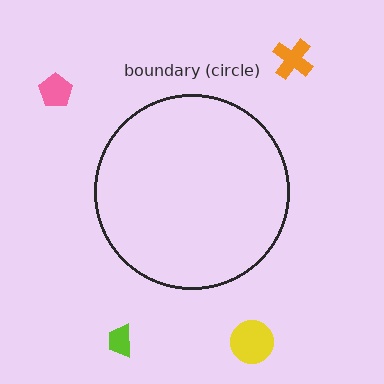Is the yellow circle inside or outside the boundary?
Outside.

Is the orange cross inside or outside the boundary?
Outside.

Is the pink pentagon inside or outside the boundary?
Outside.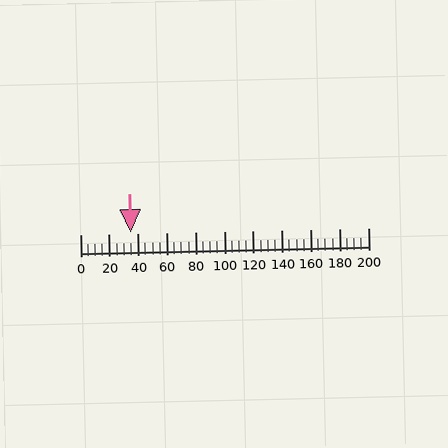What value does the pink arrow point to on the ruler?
The pink arrow points to approximately 35.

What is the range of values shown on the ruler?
The ruler shows values from 0 to 200.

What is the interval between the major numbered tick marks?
The major tick marks are spaced 20 units apart.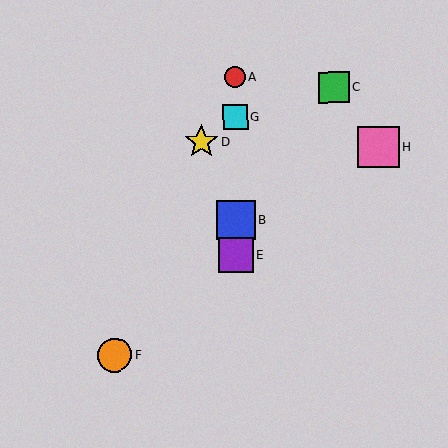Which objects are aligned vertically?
Objects A, B, E, G are aligned vertically.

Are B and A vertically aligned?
Yes, both are at x≈236.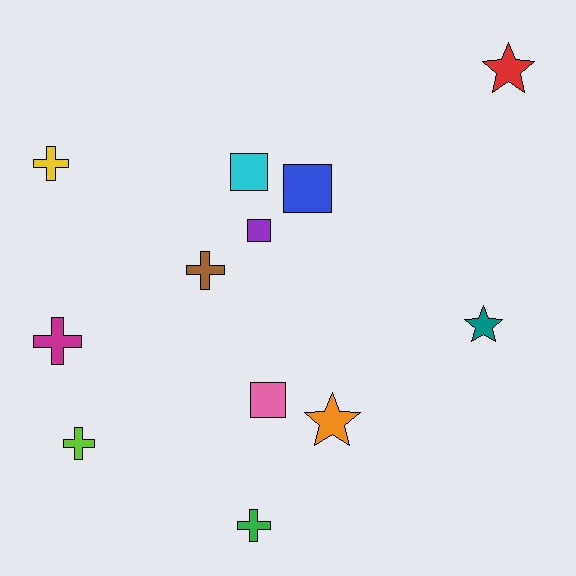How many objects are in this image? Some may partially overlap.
There are 12 objects.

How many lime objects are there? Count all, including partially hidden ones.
There is 1 lime object.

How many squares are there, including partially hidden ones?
There are 4 squares.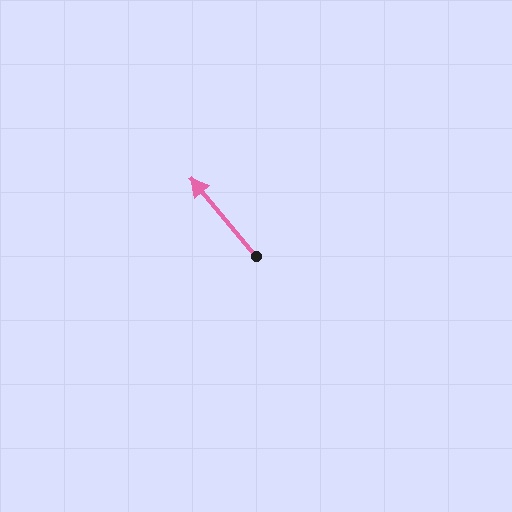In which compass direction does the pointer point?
Northwest.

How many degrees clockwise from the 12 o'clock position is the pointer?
Approximately 320 degrees.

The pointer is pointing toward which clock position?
Roughly 11 o'clock.